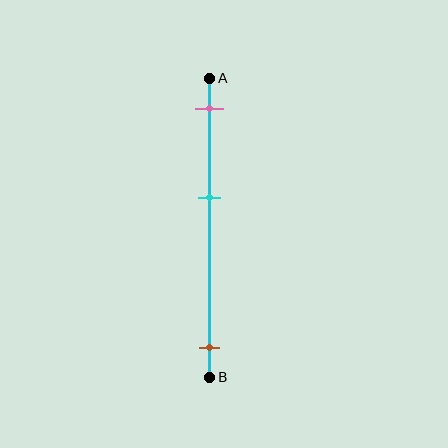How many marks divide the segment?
There are 3 marks dividing the segment.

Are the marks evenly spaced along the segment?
No, the marks are not evenly spaced.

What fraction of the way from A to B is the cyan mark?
The cyan mark is approximately 40% (0.4) of the way from A to B.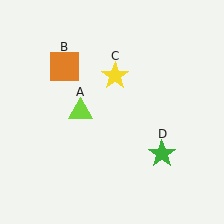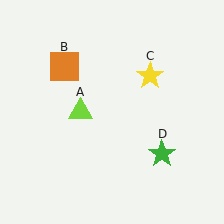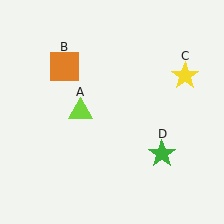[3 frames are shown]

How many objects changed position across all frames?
1 object changed position: yellow star (object C).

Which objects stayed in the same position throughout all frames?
Lime triangle (object A) and orange square (object B) and green star (object D) remained stationary.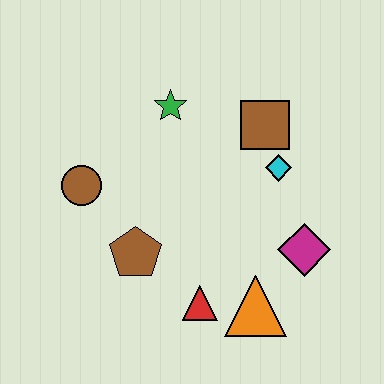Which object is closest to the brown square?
The cyan diamond is closest to the brown square.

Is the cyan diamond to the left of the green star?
No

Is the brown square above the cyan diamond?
Yes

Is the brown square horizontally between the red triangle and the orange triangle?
No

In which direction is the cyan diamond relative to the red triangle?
The cyan diamond is above the red triangle.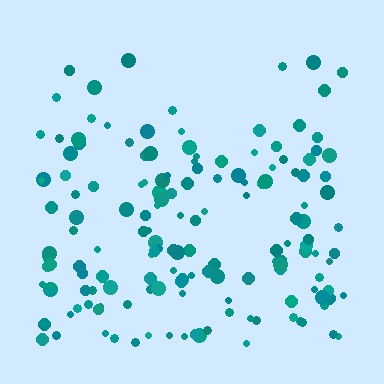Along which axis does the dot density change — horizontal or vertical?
Vertical.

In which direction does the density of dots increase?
From top to bottom, with the bottom side densest.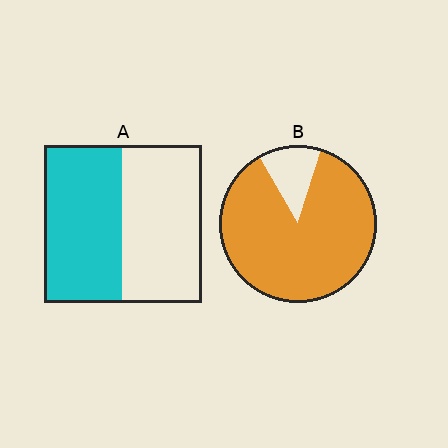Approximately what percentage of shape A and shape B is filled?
A is approximately 50% and B is approximately 85%.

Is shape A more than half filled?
Roughly half.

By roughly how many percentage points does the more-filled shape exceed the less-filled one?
By roughly 40 percentage points (B over A).